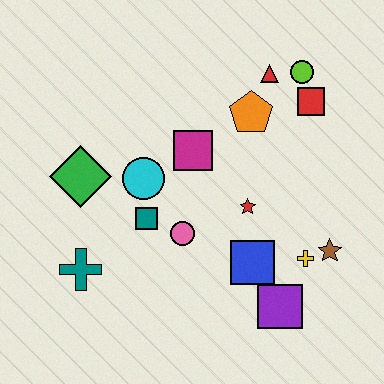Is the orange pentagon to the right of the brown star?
No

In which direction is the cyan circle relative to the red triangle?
The cyan circle is to the left of the red triangle.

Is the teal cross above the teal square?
No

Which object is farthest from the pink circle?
The lime circle is farthest from the pink circle.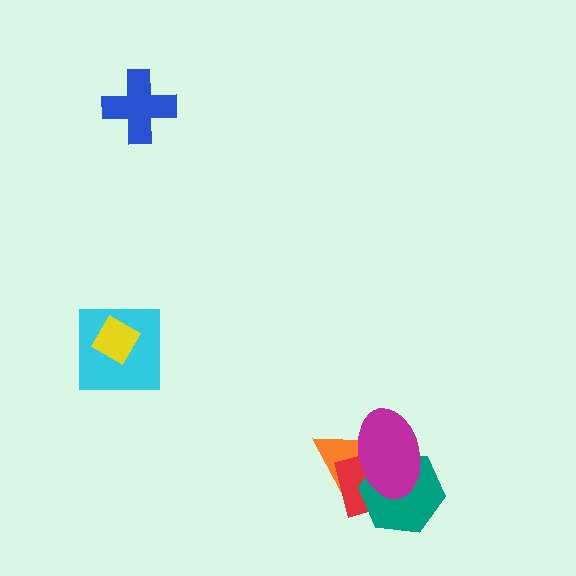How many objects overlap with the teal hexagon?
3 objects overlap with the teal hexagon.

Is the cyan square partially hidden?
Yes, it is partially covered by another shape.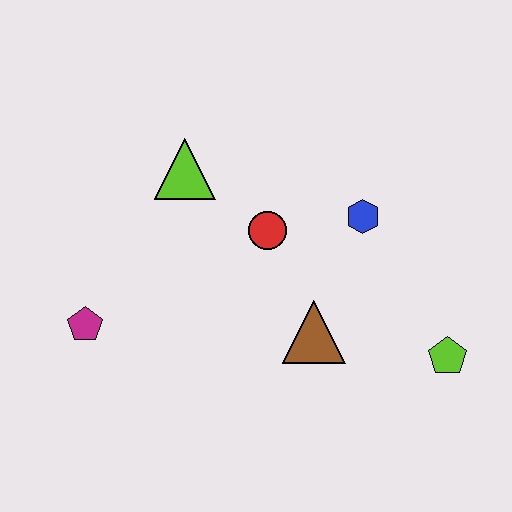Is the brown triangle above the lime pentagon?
Yes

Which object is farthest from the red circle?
The lime pentagon is farthest from the red circle.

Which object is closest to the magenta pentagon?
The lime triangle is closest to the magenta pentagon.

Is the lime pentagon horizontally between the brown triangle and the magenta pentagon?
No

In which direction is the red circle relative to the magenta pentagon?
The red circle is to the right of the magenta pentagon.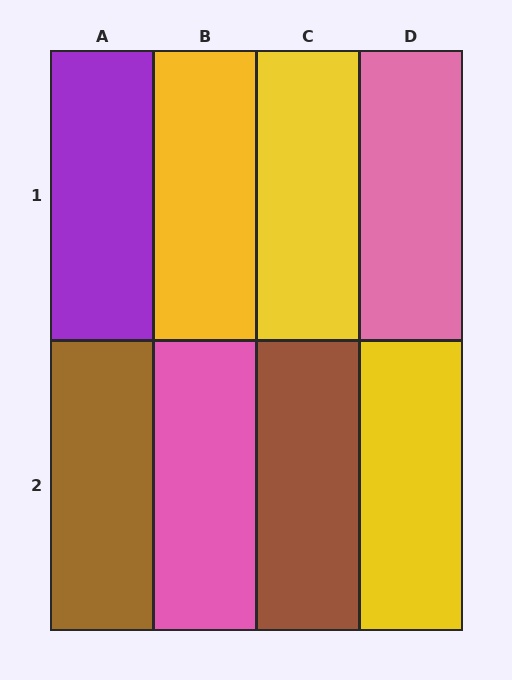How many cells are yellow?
3 cells are yellow.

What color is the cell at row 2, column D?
Yellow.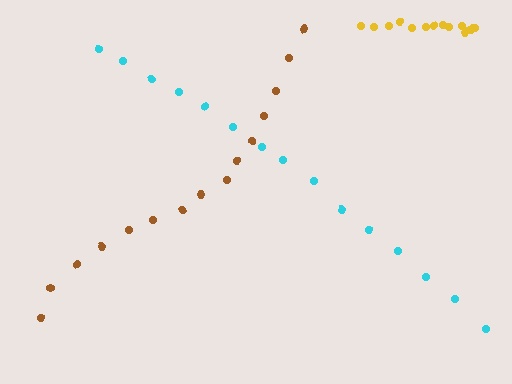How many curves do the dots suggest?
There are 3 distinct paths.